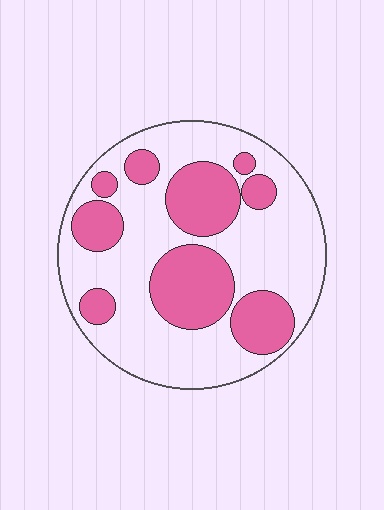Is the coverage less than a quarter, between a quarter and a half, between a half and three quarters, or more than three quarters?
Between a quarter and a half.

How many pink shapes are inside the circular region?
9.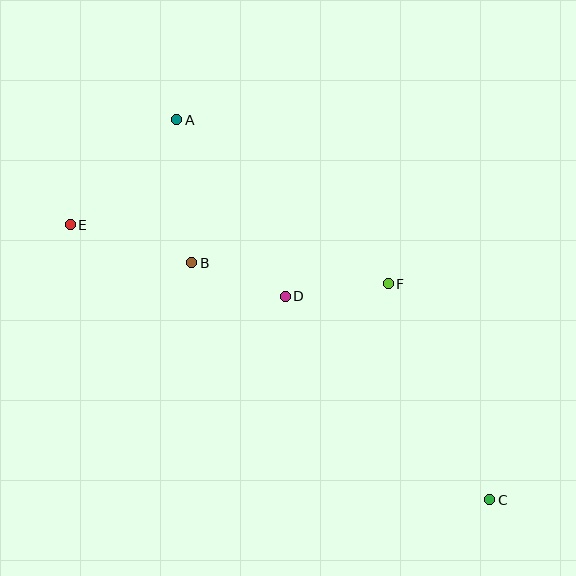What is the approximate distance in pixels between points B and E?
The distance between B and E is approximately 127 pixels.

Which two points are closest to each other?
Points B and D are closest to each other.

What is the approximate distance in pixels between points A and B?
The distance between A and B is approximately 144 pixels.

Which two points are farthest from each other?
Points C and E are farthest from each other.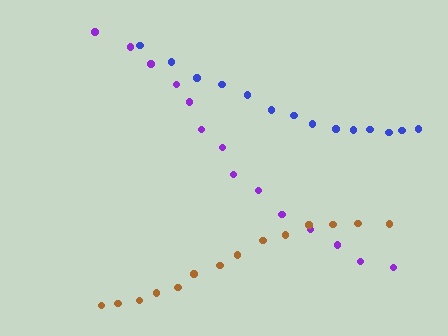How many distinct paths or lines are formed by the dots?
There are 3 distinct paths.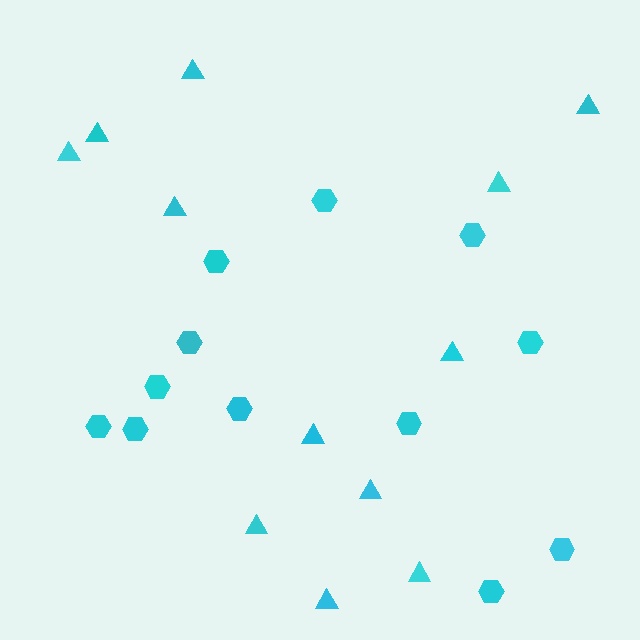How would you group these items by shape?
There are 2 groups: one group of hexagons (12) and one group of triangles (12).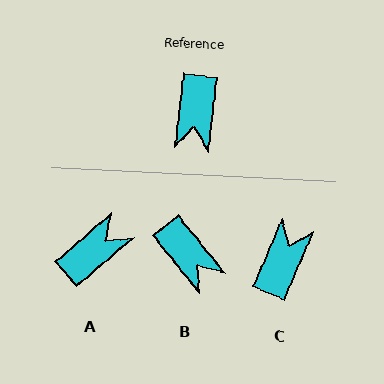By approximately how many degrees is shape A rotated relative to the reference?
Approximately 138 degrees counter-clockwise.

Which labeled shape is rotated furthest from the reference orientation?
C, about 164 degrees away.